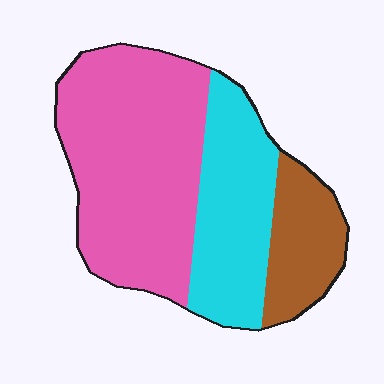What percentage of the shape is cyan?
Cyan covers roughly 30% of the shape.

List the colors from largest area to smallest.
From largest to smallest: pink, cyan, brown.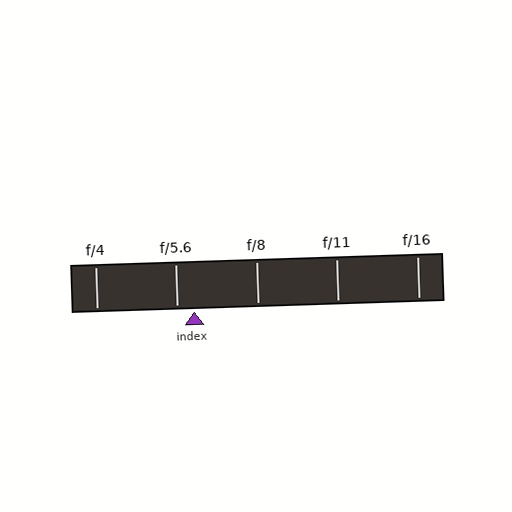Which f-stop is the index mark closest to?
The index mark is closest to f/5.6.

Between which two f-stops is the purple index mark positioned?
The index mark is between f/5.6 and f/8.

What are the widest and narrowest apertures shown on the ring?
The widest aperture shown is f/4 and the narrowest is f/16.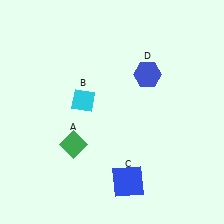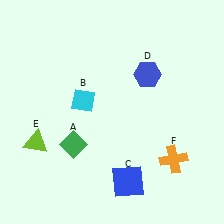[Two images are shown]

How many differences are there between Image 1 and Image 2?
There are 2 differences between the two images.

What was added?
A lime triangle (E), an orange cross (F) were added in Image 2.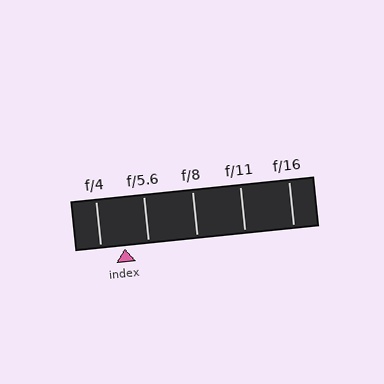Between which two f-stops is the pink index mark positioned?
The index mark is between f/4 and f/5.6.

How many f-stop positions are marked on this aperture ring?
There are 5 f-stop positions marked.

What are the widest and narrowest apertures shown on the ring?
The widest aperture shown is f/4 and the narrowest is f/16.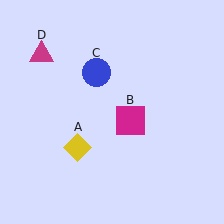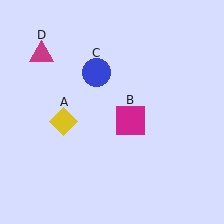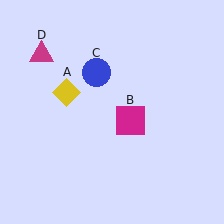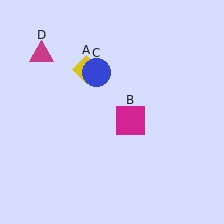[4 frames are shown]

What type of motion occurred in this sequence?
The yellow diamond (object A) rotated clockwise around the center of the scene.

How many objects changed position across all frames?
1 object changed position: yellow diamond (object A).